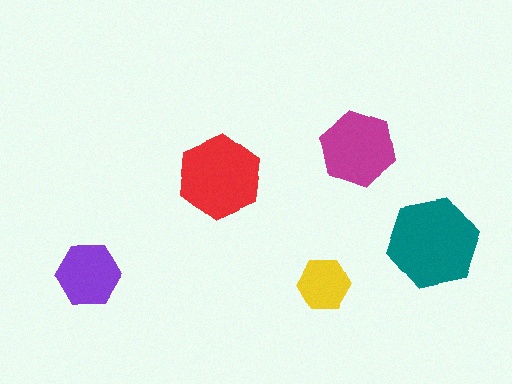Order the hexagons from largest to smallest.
the teal one, the red one, the magenta one, the purple one, the yellow one.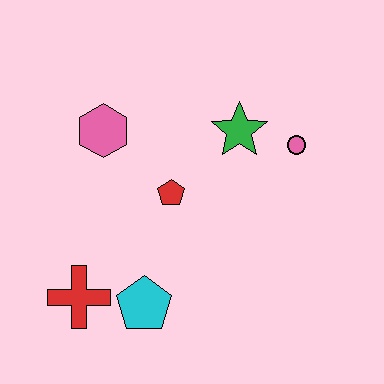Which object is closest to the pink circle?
The green star is closest to the pink circle.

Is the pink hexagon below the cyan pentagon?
No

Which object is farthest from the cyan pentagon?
The pink circle is farthest from the cyan pentagon.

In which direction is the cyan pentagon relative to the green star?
The cyan pentagon is below the green star.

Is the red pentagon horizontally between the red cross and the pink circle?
Yes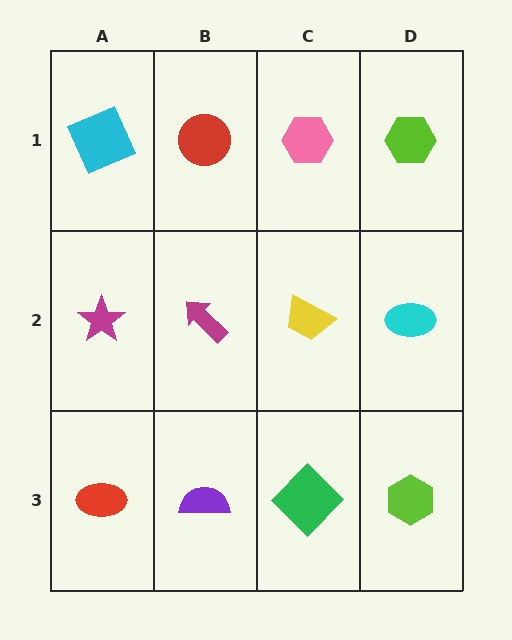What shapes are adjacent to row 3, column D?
A cyan ellipse (row 2, column D), a green diamond (row 3, column C).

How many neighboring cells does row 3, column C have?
3.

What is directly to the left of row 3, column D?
A green diamond.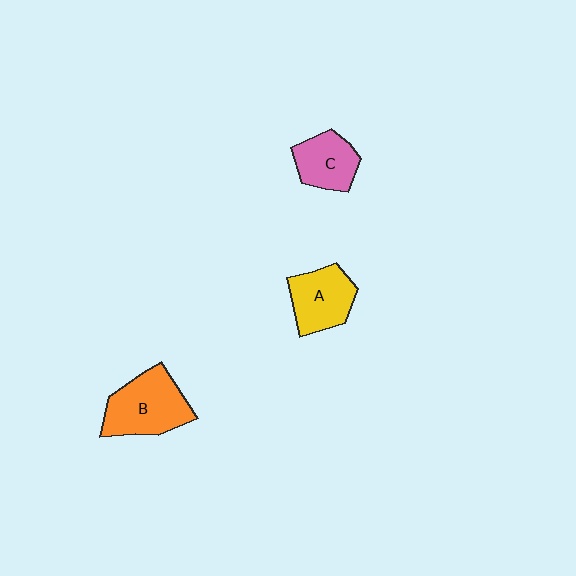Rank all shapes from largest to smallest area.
From largest to smallest: B (orange), A (yellow), C (pink).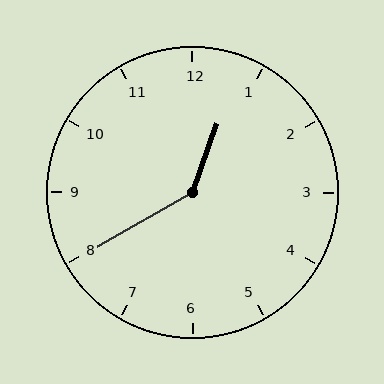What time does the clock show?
12:40.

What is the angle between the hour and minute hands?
Approximately 140 degrees.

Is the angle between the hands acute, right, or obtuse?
It is obtuse.